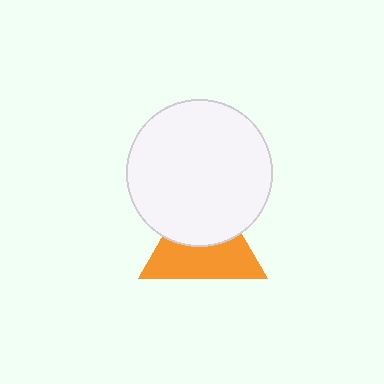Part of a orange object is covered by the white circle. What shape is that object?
It is a triangle.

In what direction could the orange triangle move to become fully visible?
The orange triangle could move down. That would shift it out from behind the white circle entirely.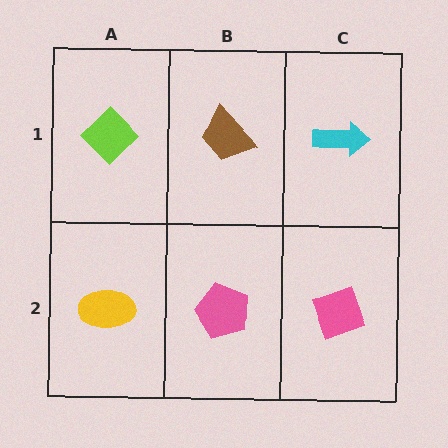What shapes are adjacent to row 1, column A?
A yellow ellipse (row 2, column A), a brown trapezoid (row 1, column B).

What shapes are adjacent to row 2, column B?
A brown trapezoid (row 1, column B), a yellow ellipse (row 2, column A), a pink diamond (row 2, column C).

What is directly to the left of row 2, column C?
A pink pentagon.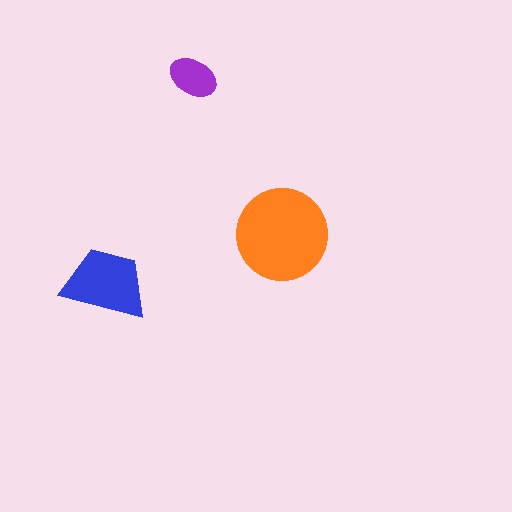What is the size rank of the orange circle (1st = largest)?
1st.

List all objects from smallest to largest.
The purple ellipse, the blue trapezoid, the orange circle.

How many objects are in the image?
There are 3 objects in the image.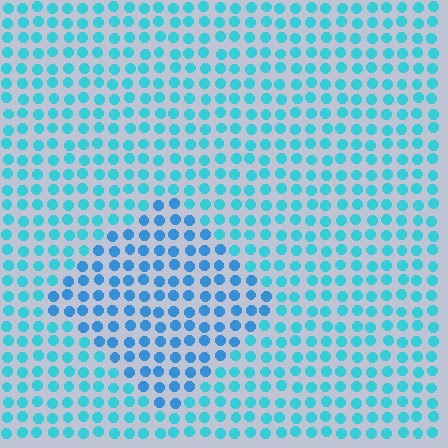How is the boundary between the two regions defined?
The boundary is defined purely by a slight shift in hue (about 23 degrees). Spacing, size, and orientation are identical on both sides.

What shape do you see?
I see a diamond.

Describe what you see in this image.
The image is filled with small cyan elements in a uniform arrangement. A diamond-shaped region is visible where the elements are tinted to a slightly different hue, forming a subtle color boundary.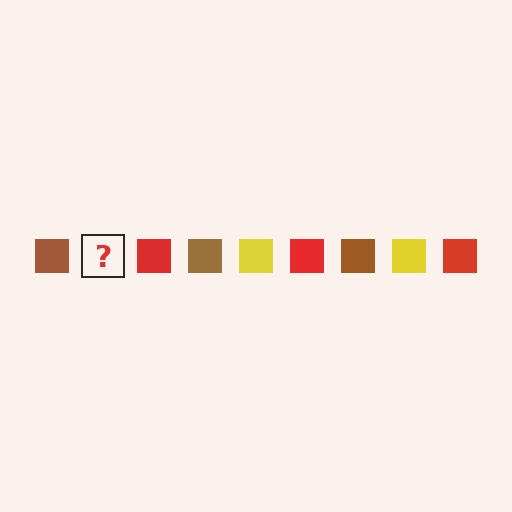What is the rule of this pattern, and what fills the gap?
The rule is that the pattern cycles through brown, yellow, red squares. The gap should be filled with a yellow square.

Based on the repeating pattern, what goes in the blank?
The blank should be a yellow square.